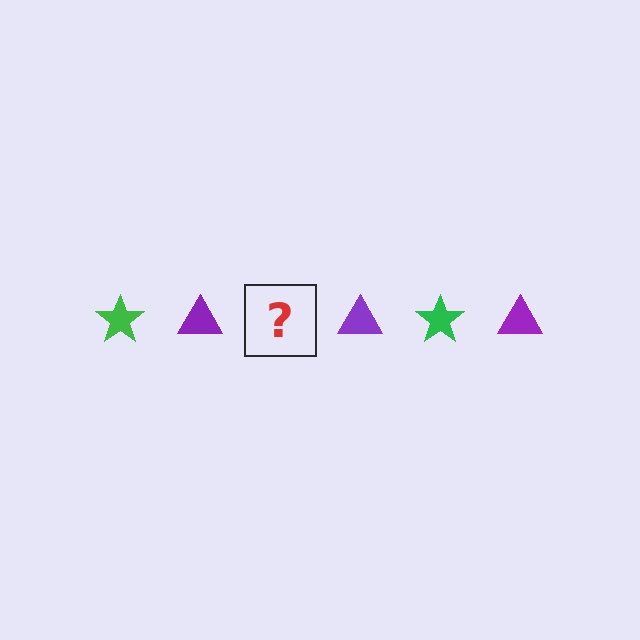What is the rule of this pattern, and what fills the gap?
The rule is that the pattern alternates between green star and purple triangle. The gap should be filled with a green star.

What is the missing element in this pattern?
The missing element is a green star.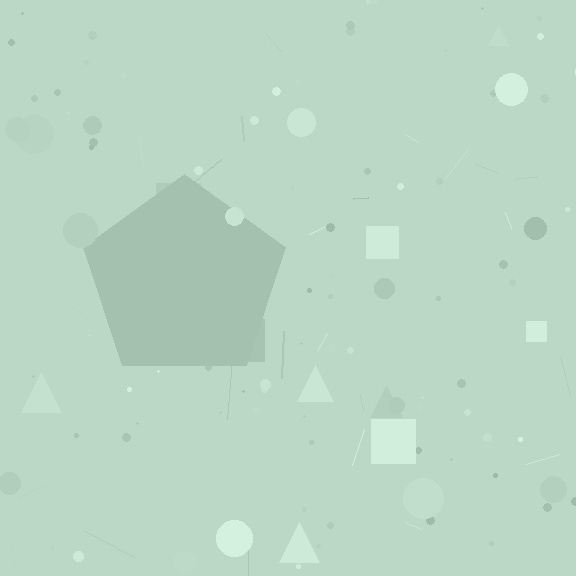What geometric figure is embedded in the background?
A pentagon is embedded in the background.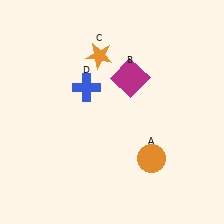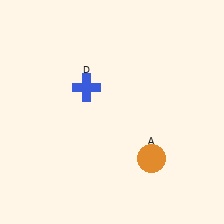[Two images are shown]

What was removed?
The magenta square (B), the orange star (C) were removed in Image 2.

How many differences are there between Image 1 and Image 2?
There are 2 differences between the two images.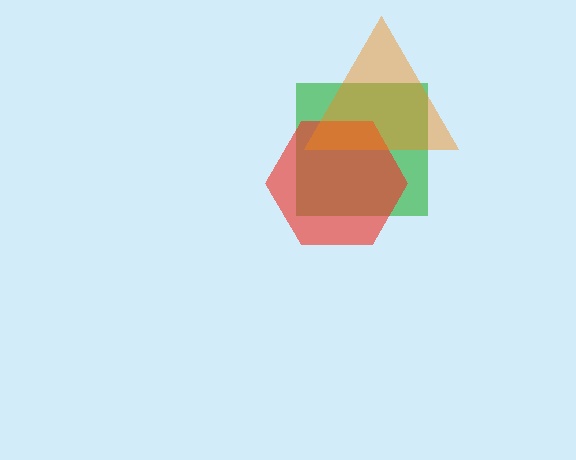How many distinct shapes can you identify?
There are 3 distinct shapes: a green square, a red hexagon, an orange triangle.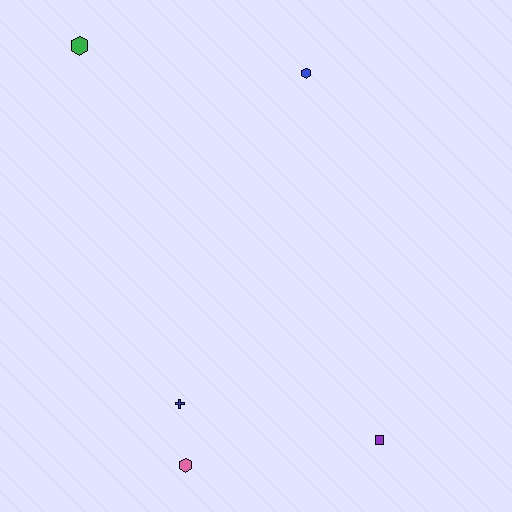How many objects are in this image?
There are 5 objects.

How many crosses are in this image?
There is 1 cross.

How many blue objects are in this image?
There are 2 blue objects.